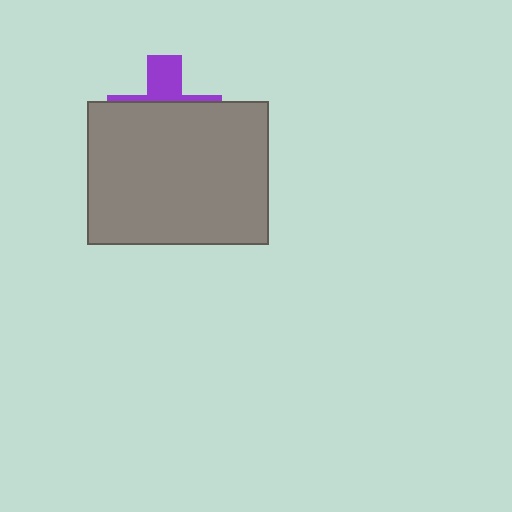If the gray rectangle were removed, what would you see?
You would see the complete purple cross.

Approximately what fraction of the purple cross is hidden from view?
Roughly 69% of the purple cross is hidden behind the gray rectangle.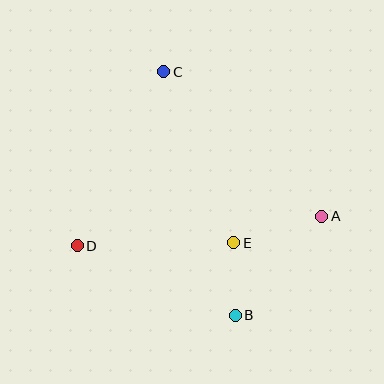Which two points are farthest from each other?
Points B and C are farthest from each other.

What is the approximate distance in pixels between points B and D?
The distance between B and D is approximately 173 pixels.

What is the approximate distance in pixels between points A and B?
The distance between A and B is approximately 131 pixels.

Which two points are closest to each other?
Points B and E are closest to each other.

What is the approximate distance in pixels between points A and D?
The distance between A and D is approximately 247 pixels.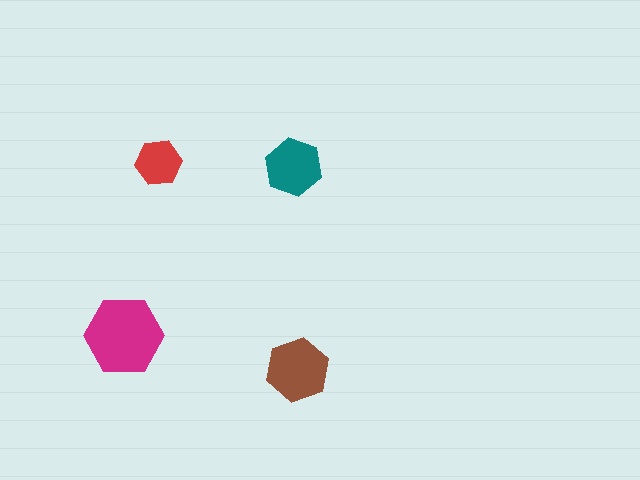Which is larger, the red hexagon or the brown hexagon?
The brown one.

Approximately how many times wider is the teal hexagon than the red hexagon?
About 1.5 times wider.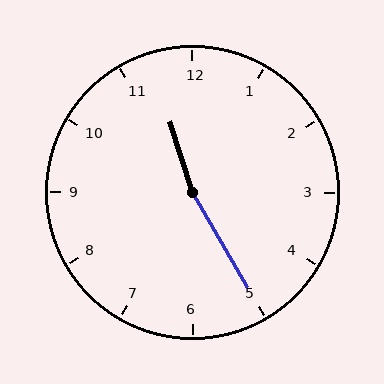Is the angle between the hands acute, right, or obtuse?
It is obtuse.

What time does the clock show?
11:25.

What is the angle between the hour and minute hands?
Approximately 168 degrees.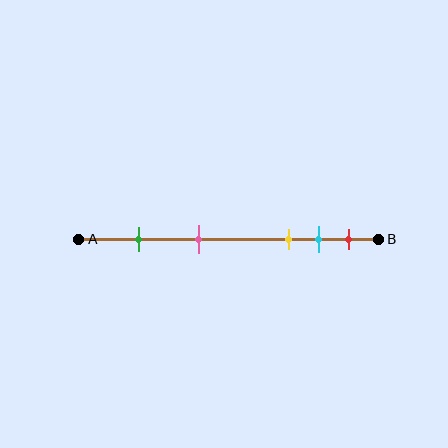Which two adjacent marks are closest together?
The cyan and red marks are the closest adjacent pair.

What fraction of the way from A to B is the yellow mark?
The yellow mark is approximately 70% (0.7) of the way from A to B.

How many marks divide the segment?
There are 5 marks dividing the segment.